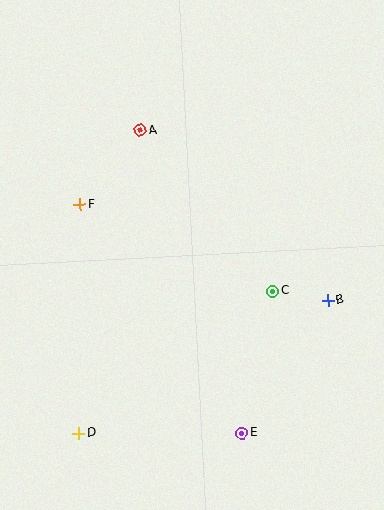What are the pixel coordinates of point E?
Point E is at (242, 433).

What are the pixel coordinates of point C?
Point C is at (273, 291).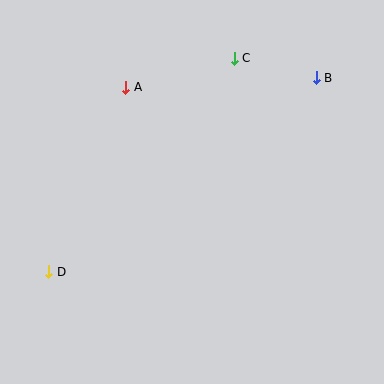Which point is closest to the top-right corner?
Point B is closest to the top-right corner.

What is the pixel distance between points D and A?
The distance between D and A is 200 pixels.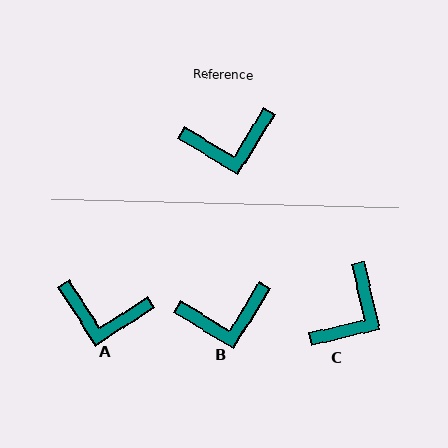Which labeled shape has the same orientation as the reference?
B.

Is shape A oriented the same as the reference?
No, it is off by about 26 degrees.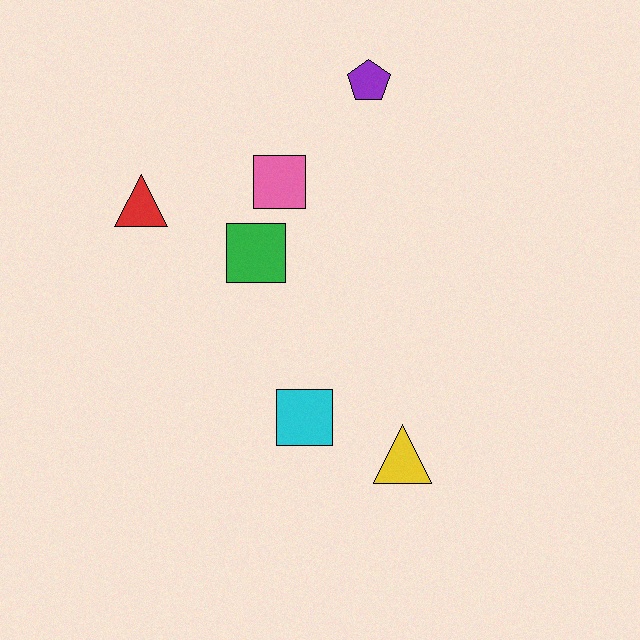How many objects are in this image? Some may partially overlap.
There are 6 objects.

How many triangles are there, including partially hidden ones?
There are 2 triangles.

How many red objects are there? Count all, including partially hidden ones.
There is 1 red object.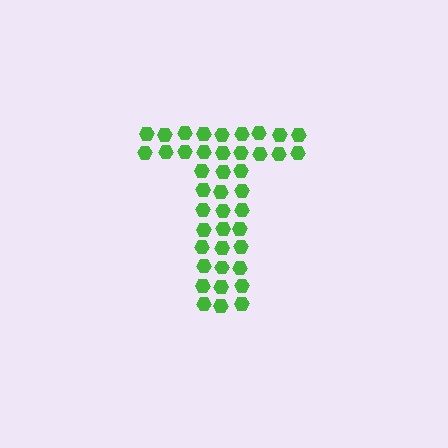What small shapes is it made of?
It is made of small hexagons.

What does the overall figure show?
The overall figure shows the letter T.